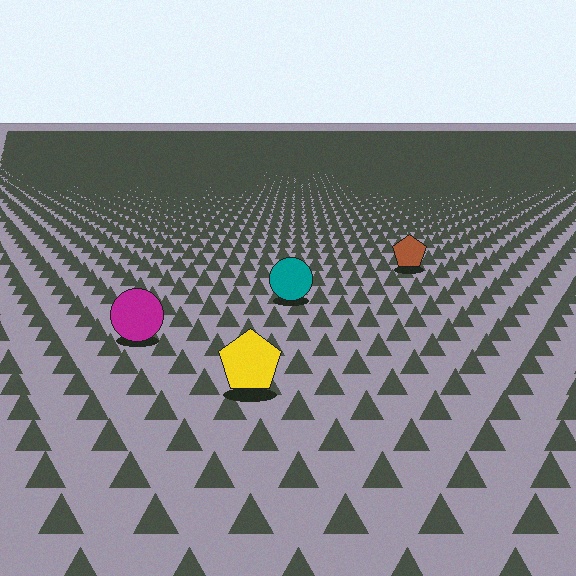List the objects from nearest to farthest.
From nearest to farthest: the yellow pentagon, the magenta circle, the teal circle, the brown pentagon.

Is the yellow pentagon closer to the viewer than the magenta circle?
Yes. The yellow pentagon is closer — you can tell from the texture gradient: the ground texture is coarser near it.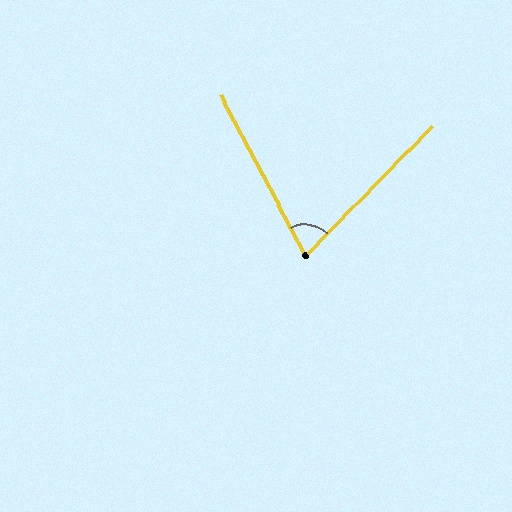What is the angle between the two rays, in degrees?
Approximately 72 degrees.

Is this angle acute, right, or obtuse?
It is acute.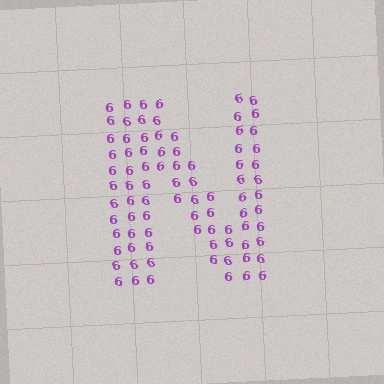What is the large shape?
The large shape is the letter N.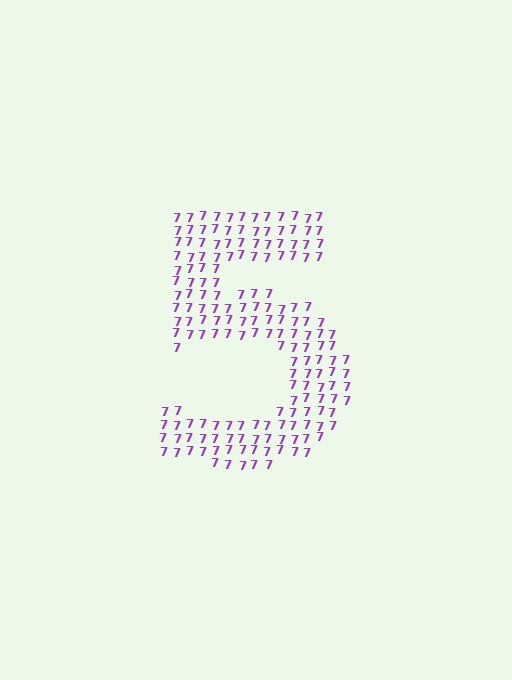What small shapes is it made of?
It is made of small digit 7's.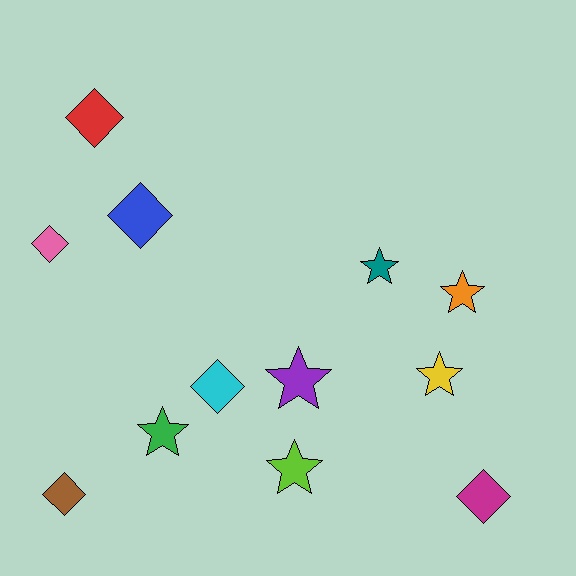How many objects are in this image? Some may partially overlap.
There are 12 objects.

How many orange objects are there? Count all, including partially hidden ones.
There is 1 orange object.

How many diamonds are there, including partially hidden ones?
There are 6 diamonds.